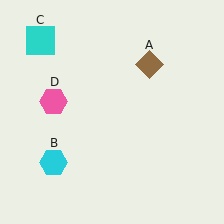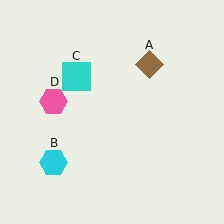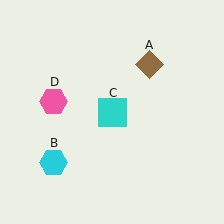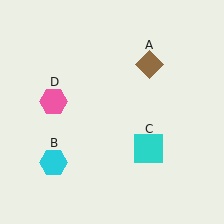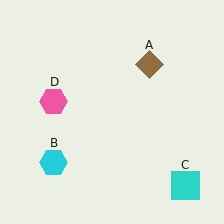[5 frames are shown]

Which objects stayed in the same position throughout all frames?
Brown diamond (object A) and cyan hexagon (object B) and pink hexagon (object D) remained stationary.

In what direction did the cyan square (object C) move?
The cyan square (object C) moved down and to the right.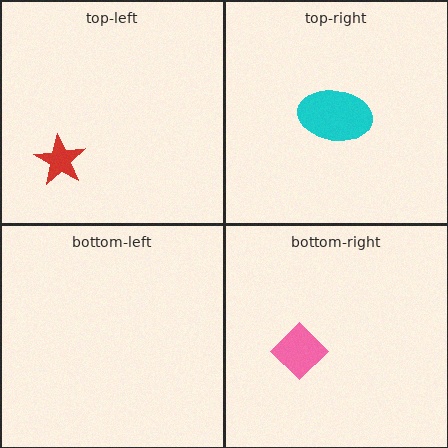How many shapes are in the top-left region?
1.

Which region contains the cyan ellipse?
The top-right region.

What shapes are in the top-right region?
The cyan ellipse.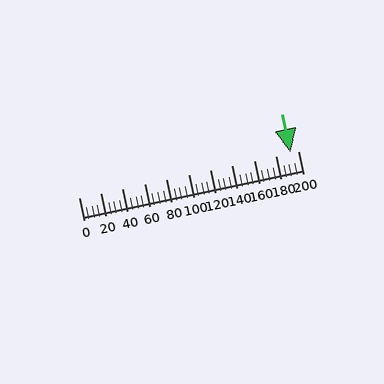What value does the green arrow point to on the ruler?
The green arrow points to approximately 193.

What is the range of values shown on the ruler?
The ruler shows values from 0 to 200.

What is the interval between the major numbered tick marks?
The major tick marks are spaced 20 units apart.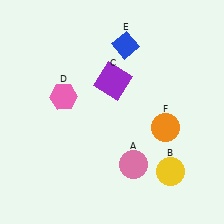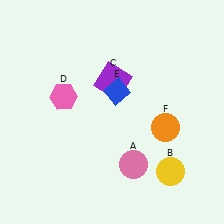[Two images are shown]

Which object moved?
The blue diamond (E) moved down.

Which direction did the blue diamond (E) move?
The blue diamond (E) moved down.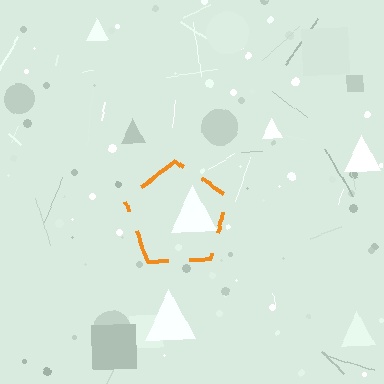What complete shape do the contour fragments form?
The contour fragments form a pentagon.